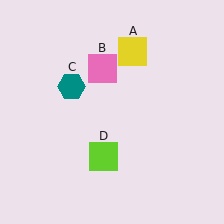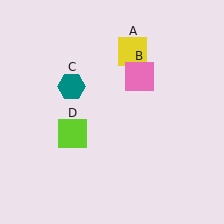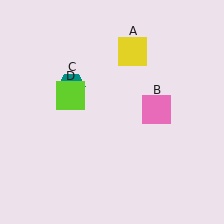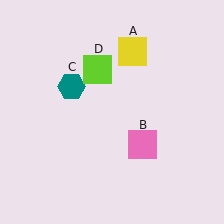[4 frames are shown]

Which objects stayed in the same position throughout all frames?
Yellow square (object A) and teal hexagon (object C) remained stationary.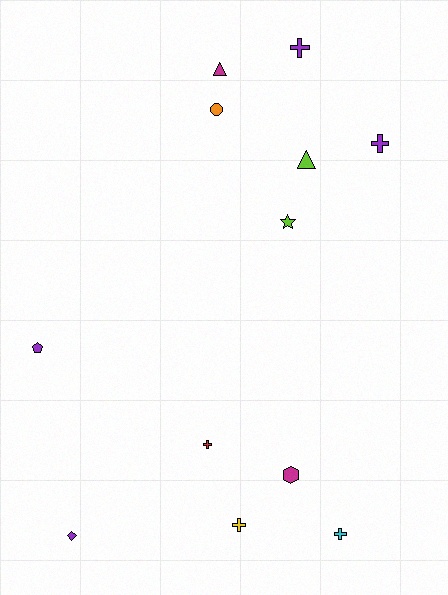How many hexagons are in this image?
There is 1 hexagon.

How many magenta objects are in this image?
There are 2 magenta objects.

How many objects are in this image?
There are 12 objects.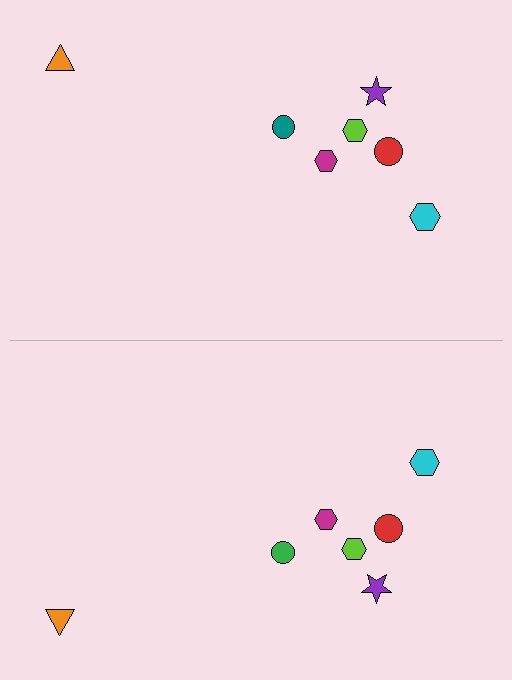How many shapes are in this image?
There are 14 shapes in this image.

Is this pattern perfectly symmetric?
No, the pattern is not perfectly symmetric. The green circle on the bottom side breaks the symmetry — its mirror counterpart is teal.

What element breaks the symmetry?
The green circle on the bottom side breaks the symmetry — its mirror counterpart is teal.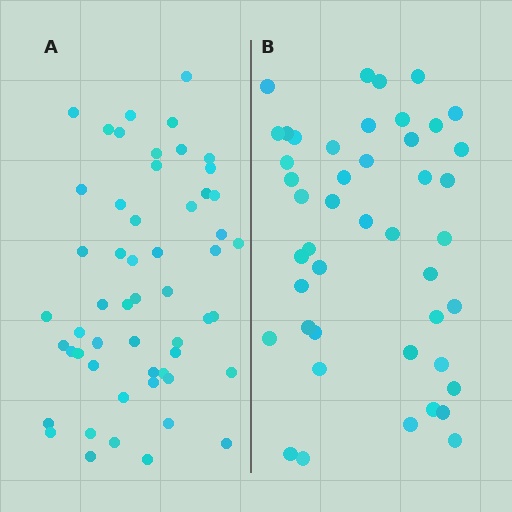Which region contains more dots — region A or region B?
Region A (the left region) has more dots.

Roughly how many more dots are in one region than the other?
Region A has roughly 8 or so more dots than region B.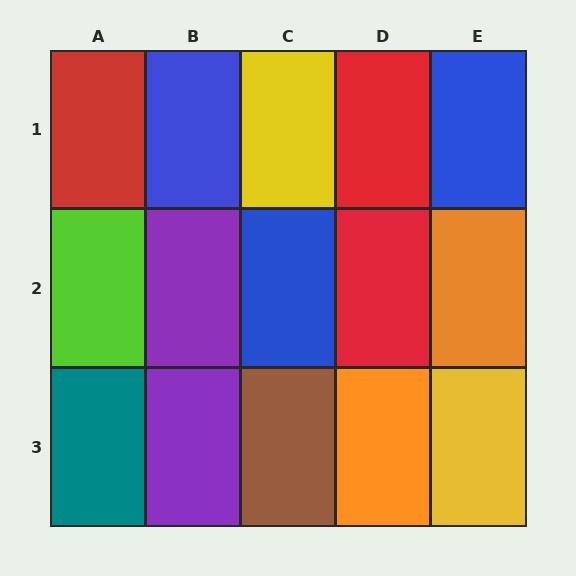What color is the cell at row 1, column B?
Blue.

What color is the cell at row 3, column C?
Brown.